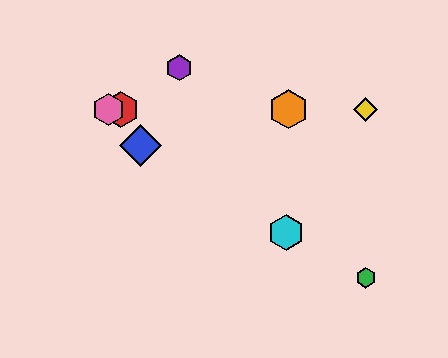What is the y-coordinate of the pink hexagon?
The pink hexagon is at y≈109.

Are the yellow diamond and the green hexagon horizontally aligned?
No, the yellow diamond is at y≈109 and the green hexagon is at y≈278.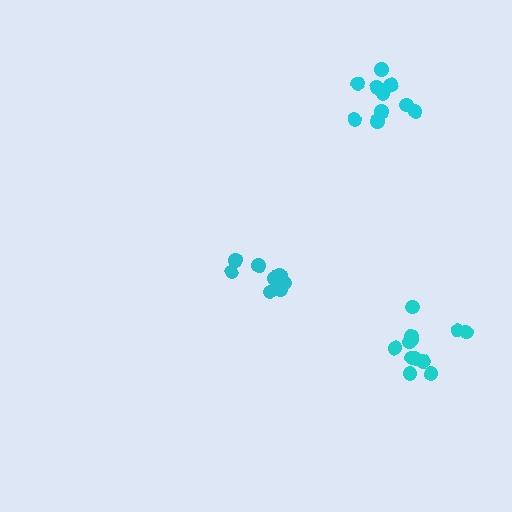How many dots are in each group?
Group 1: 8 dots, Group 2: 12 dots, Group 3: 10 dots (30 total).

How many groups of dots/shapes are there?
There are 3 groups.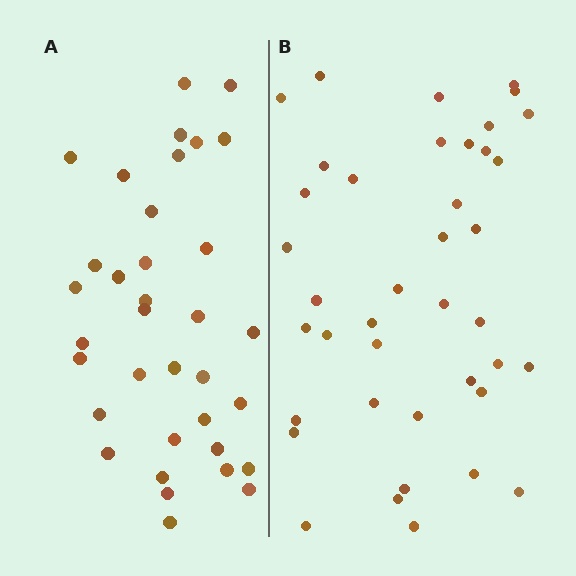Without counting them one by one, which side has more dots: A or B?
Region B (the right region) has more dots.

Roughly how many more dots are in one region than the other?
Region B has about 5 more dots than region A.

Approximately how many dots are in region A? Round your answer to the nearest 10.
About 40 dots. (The exact count is 35, which rounds to 40.)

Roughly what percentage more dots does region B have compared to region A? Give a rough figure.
About 15% more.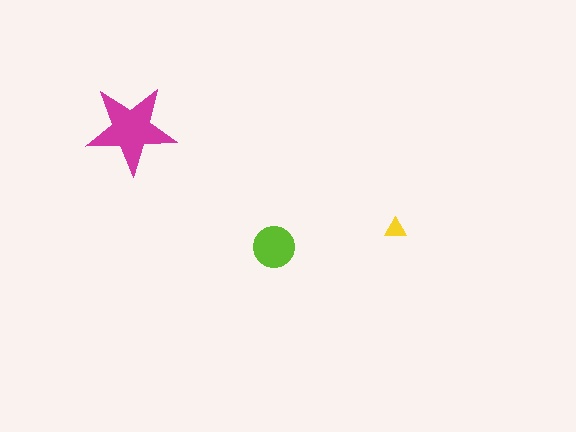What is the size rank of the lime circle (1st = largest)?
2nd.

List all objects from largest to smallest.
The magenta star, the lime circle, the yellow triangle.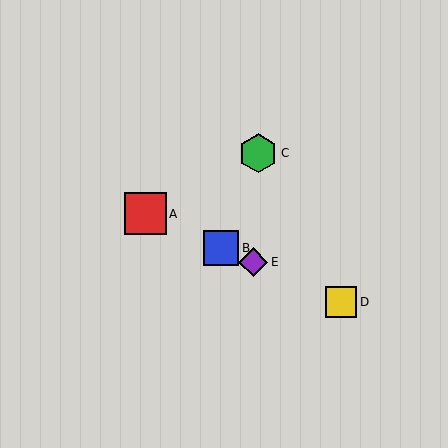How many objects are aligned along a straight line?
4 objects (A, B, D, E) are aligned along a straight line.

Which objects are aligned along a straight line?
Objects A, B, D, E are aligned along a straight line.